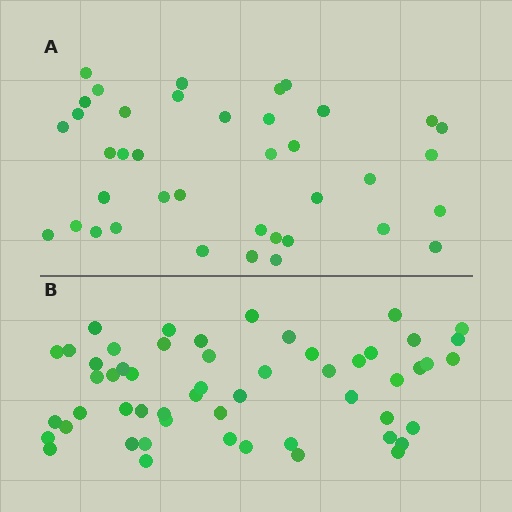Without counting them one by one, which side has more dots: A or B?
Region B (the bottom region) has more dots.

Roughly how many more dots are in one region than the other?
Region B has approximately 15 more dots than region A.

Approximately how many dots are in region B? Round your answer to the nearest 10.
About 50 dots. (The exact count is 54, which rounds to 50.)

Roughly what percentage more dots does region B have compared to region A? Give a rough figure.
About 40% more.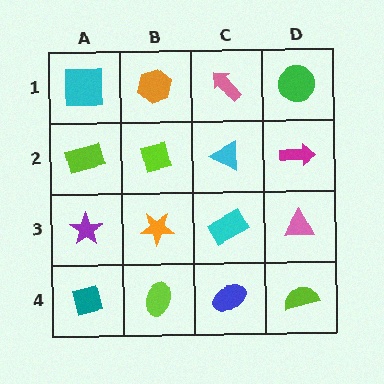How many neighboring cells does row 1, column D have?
2.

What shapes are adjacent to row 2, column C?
A pink arrow (row 1, column C), a cyan rectangle (row 3, column C), a lime diamond (row 2, column B), a magenta arrow (row 2, column D).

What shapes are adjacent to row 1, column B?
A lime diamond (row 2, column B), a cyan square (row 1, column A), a pink arrow (row 1, column C).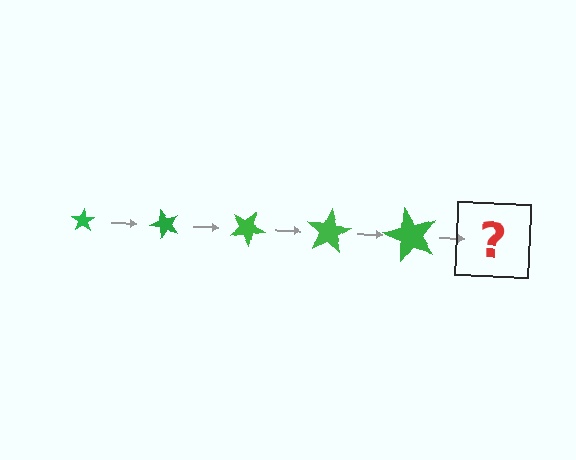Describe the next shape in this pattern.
It should be a star, larger than the previous one and rotated 250 degrees from the start.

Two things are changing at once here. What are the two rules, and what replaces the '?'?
The two rules are that the star grows larger each step and it rotates 50 degrees each step. The '?' should be a star, larger than the previous one and rotated 250 degrees from the start.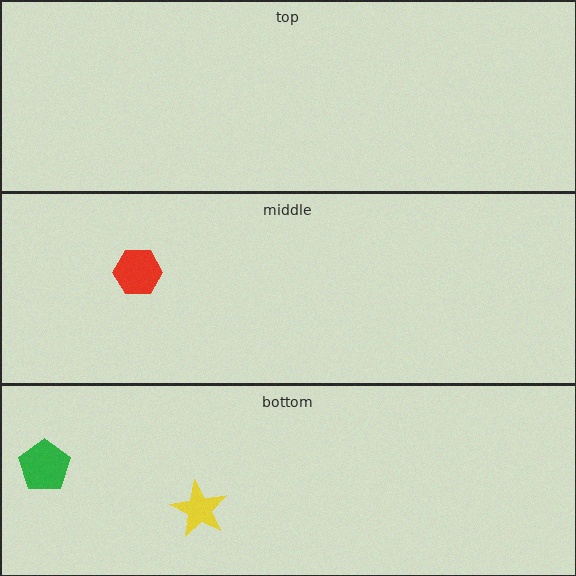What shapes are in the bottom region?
The yellow star, the green pentagon.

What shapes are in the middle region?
The red hexagon.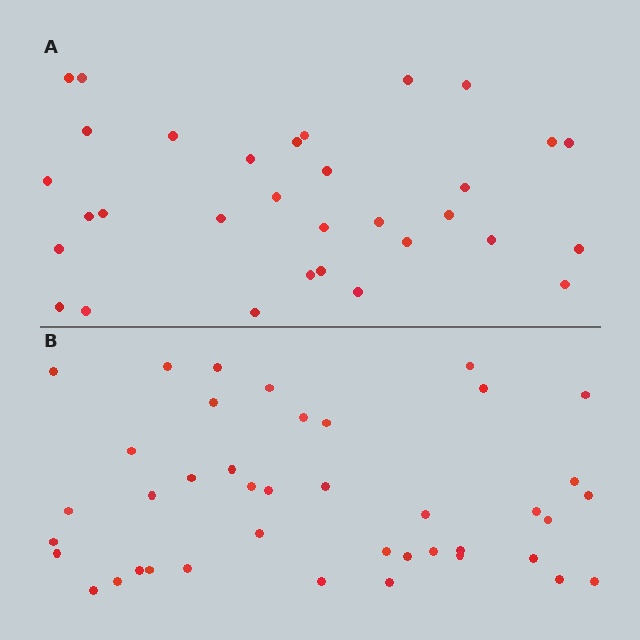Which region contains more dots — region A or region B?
Region B (the bottom region) has more dots.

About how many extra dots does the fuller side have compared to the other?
Region B has roughly 8 or so more dots than region A.